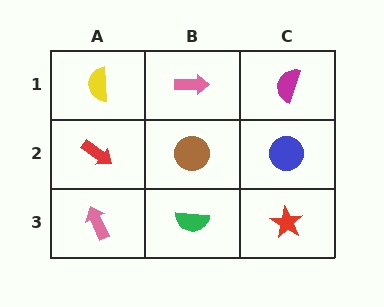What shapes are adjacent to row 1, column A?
A red arrow (row 2, column A), a pink arrow (row 1, column B).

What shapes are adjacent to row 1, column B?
A brown circle (row 2, column B), a yellow semicircle (row 1, column A), a magenta semicircle (row 1, column C).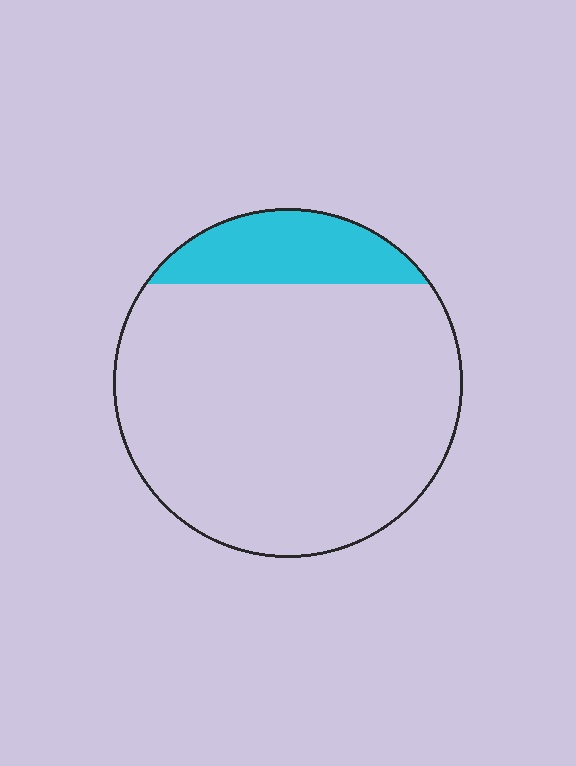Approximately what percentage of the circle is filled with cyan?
Approximately 15%.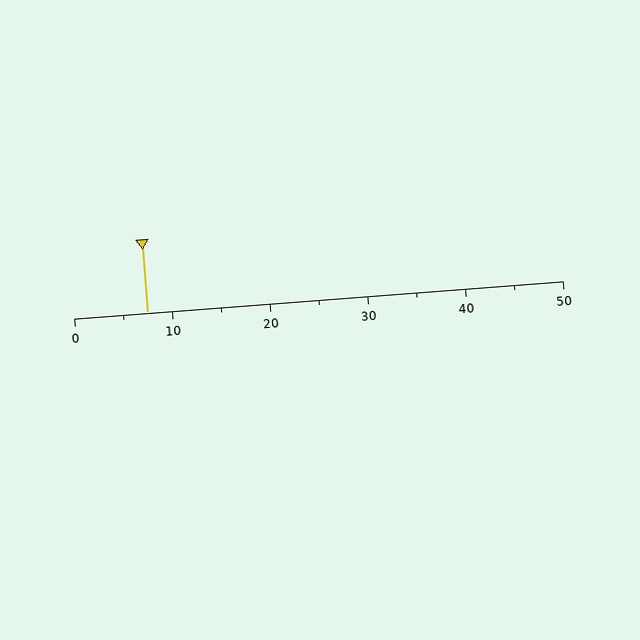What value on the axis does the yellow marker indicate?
The marker indicates approximately 7.5.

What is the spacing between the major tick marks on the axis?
The major ticks are spaced 10 apart.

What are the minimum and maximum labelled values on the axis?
The axis runs from 0 to 50.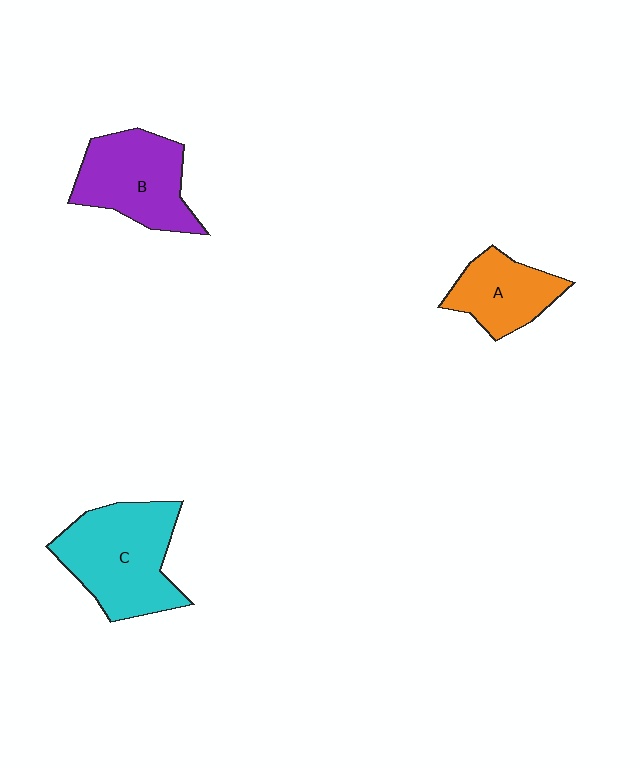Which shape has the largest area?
Shape C (cyan).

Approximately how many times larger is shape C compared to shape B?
Approximately 1.2 times.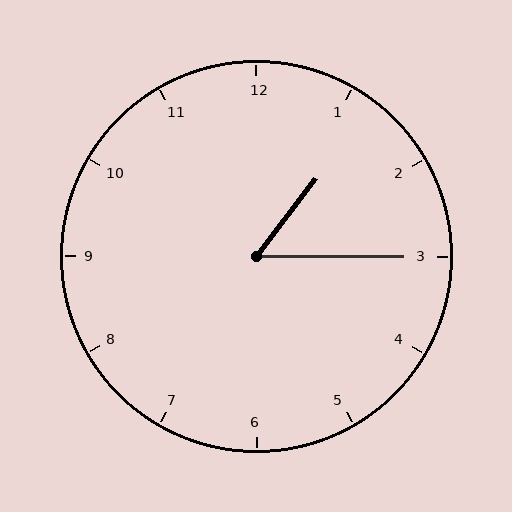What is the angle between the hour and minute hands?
Approximately 52 degrees.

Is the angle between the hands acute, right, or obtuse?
It is acute.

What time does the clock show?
1:15.